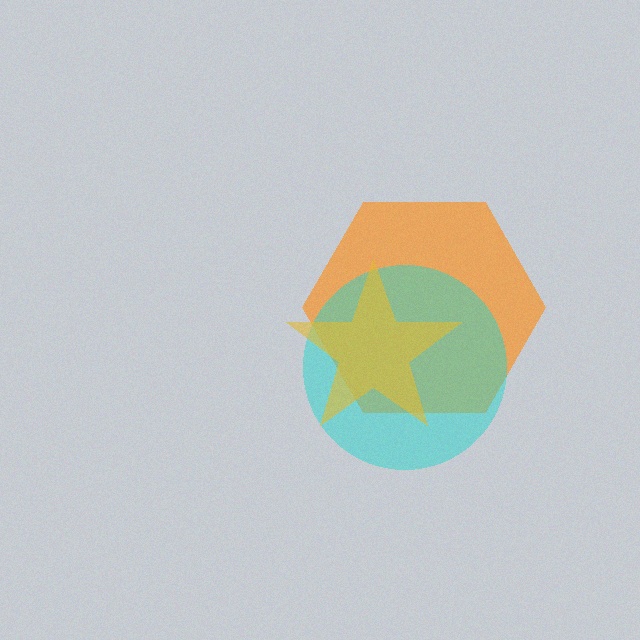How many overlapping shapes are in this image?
There are 3 overlapping shapes in the image.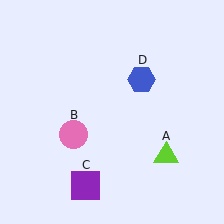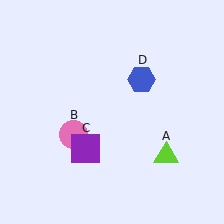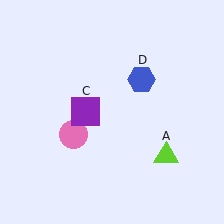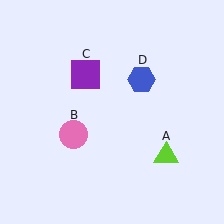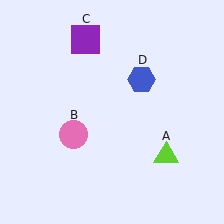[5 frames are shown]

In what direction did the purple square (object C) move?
The purple square (object C) moved up.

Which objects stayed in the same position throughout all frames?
Lime triangle (object A) and pink circle (object B) and blue hexagon (object D) remained stationary.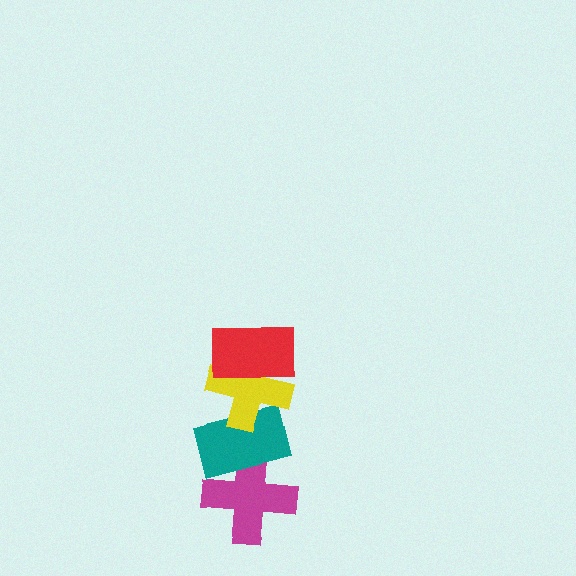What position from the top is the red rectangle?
The red rectangle is 1st from the top.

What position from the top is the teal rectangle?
The teal rectangle is 3rd from the top.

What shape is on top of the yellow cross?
The red rectangle is on top of the yellow cross.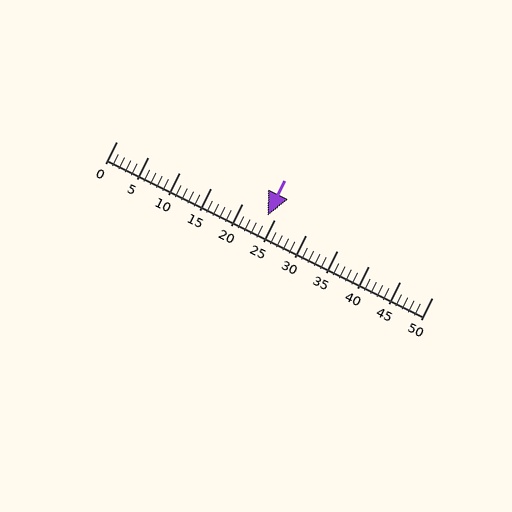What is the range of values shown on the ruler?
The ruler shows values from 0 to 50.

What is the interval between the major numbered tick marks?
The major tick marks are spaced 5 units apart.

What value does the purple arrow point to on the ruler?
The purple arrow points to approximately 24.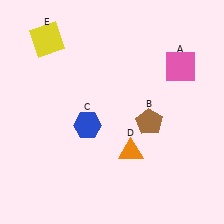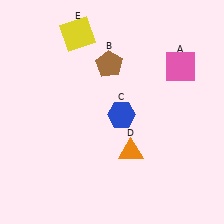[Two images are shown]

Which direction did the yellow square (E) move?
The yellow square (E) moved right.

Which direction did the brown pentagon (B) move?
The brown pentagon (B) moved up.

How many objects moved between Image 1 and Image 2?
3 objects moved between the two images.